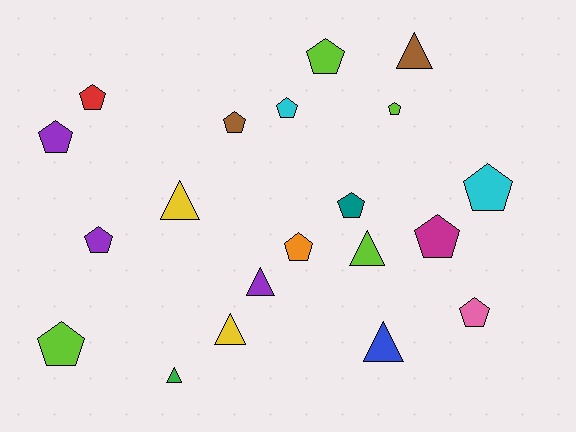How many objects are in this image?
There are 20 objects.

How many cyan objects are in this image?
There are 2 cyan objects.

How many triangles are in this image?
There are 7 triangles.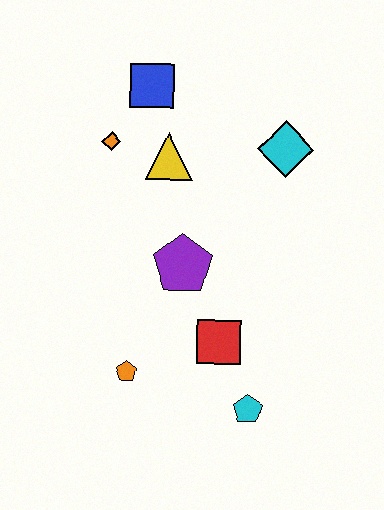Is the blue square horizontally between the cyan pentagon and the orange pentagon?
Yes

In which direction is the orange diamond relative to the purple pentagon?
The orange diamond is above the purple pentagon.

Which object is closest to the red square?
The cyan pentagon is closest to the red square.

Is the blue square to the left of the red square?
Yes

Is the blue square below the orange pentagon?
No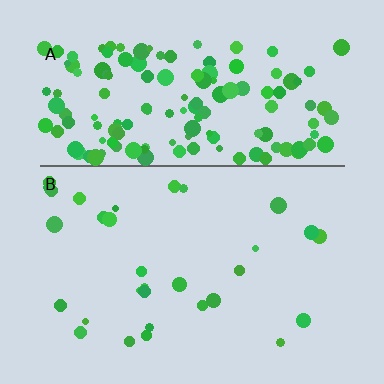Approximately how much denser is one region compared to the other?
Approximately 5.0× — region A over region B.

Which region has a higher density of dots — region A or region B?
A (the top).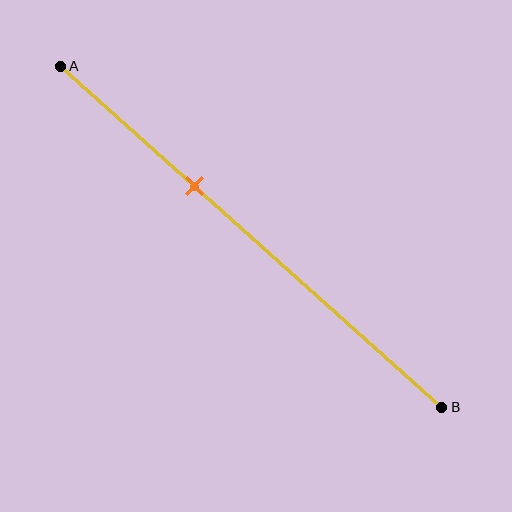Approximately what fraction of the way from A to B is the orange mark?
The orange mark is approximately 35% of the way from A to B.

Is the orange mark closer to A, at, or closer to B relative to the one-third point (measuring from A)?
The orange mark is approximately at the one-third point of segment AB.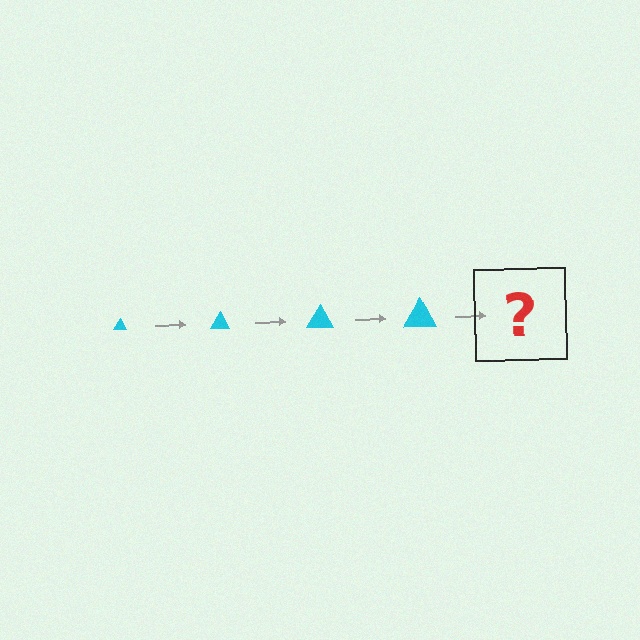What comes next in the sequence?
The next element should be a cyan triangle, larger than the previous one.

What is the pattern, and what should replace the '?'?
The pattern is that the triangle gets progressively larger each step. The '?' should be a cyan triangle, larger than the previous one.